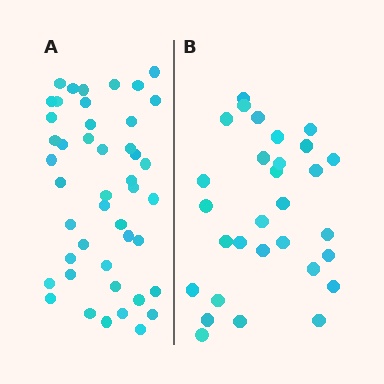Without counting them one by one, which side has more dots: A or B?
Region A (the left region) has more dots.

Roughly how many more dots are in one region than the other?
Region A has approximately 15 more dots than region B.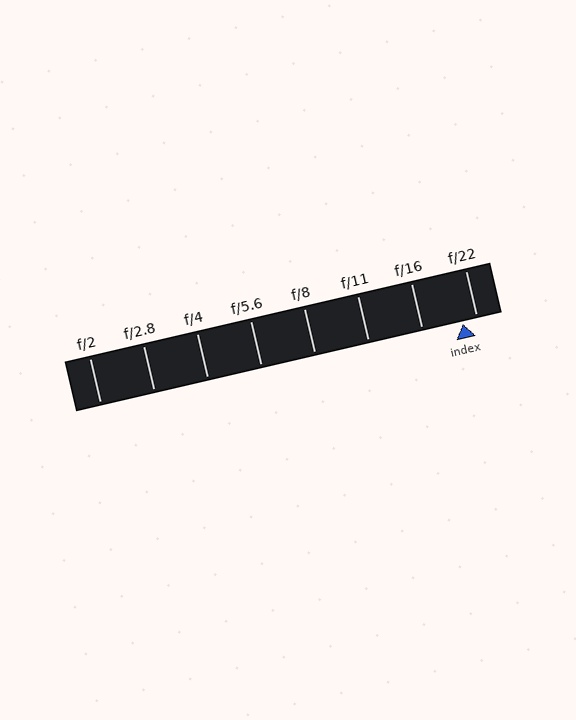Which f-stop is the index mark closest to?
The index mark is closest to f/22.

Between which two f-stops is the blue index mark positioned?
The index mark is between f/16 and f/22.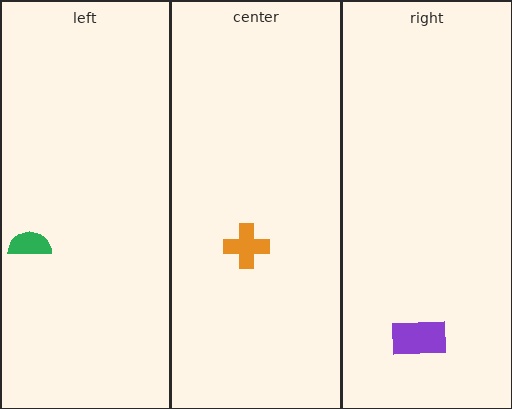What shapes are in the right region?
The purple rectangle.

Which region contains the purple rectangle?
The right region.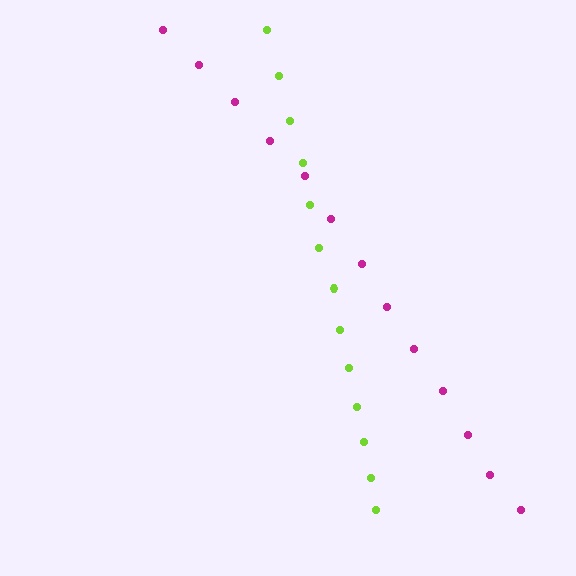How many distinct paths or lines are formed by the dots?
There are 2 distinct paths.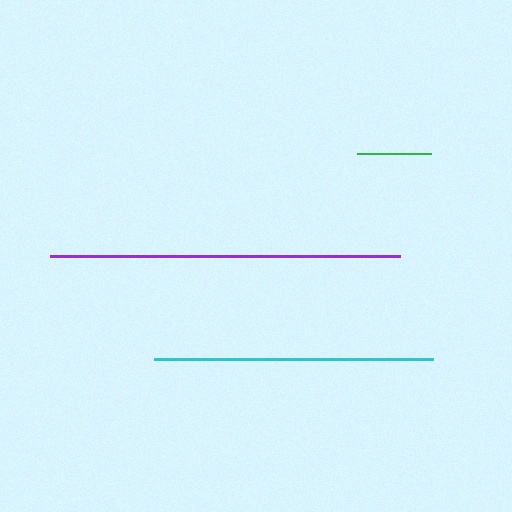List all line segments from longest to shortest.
From longest to shortest: purple, cyan, green.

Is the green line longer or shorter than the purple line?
The purple line is longer than the green line.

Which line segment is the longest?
The purple line is the longest at approximately 350 pixels.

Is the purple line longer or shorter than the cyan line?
The purple line is longer than the cyan line.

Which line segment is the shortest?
The green line is the shortest at approximately 74 pixels.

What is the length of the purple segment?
The purple segment is approximately 350 pixels long.